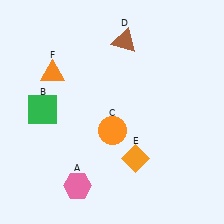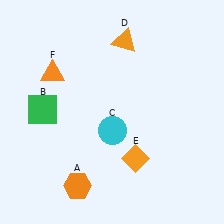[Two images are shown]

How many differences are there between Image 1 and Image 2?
There are 3 differences between the two images.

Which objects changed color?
A changed from pink to orange. C changed from orange to cyan. D changed from brown to orange.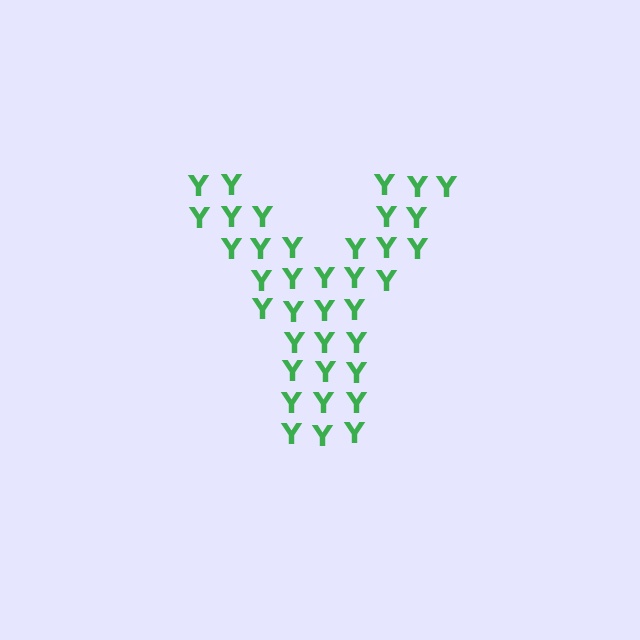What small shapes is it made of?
It is made of small letter Y's.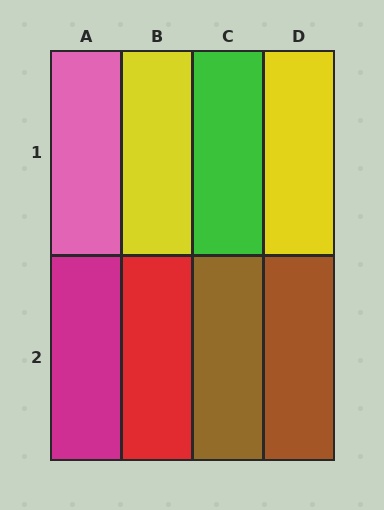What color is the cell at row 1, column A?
Pink.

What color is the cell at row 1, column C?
Green.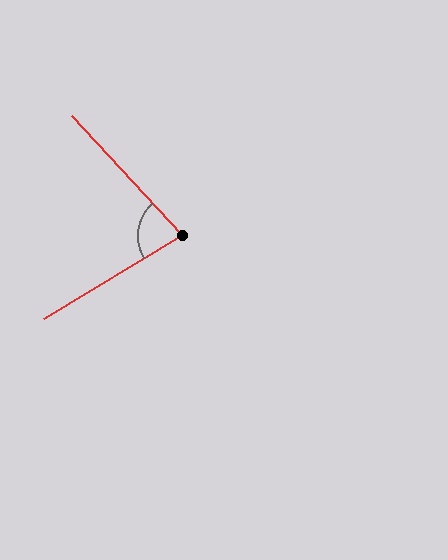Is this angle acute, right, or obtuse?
It is acute.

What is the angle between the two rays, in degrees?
Approximately 78 degrees.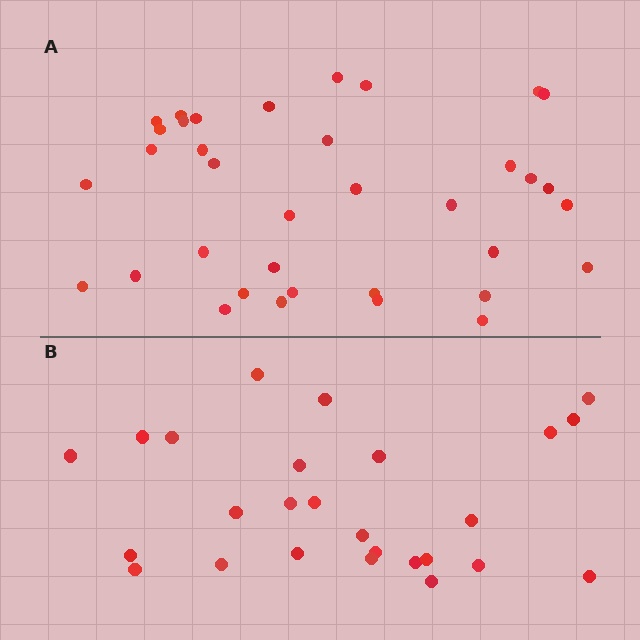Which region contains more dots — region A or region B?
Region A (the top region) has more dots.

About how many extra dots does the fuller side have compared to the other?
Region A has roughly 10 or so more dots than region B.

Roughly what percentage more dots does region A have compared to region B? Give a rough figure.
About 40% more.